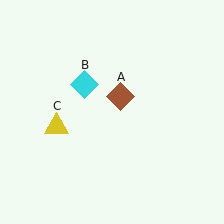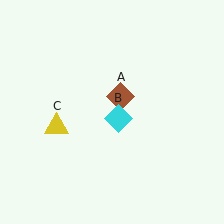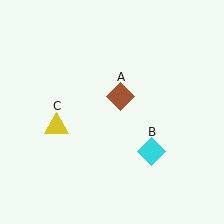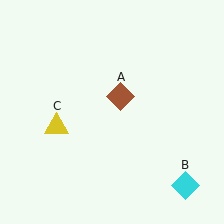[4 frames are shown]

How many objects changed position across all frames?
1 object changed position: cyan diamond (object B).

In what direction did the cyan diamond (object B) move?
The cyan diamond (object B) moved down and to the right.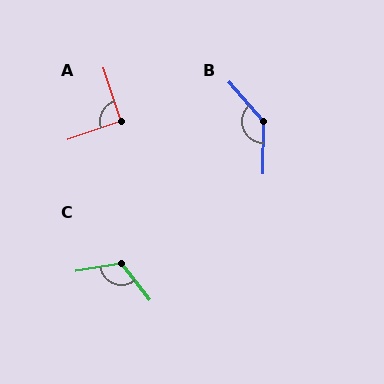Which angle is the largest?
B, at approximately 138 degrees.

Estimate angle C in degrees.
Approximately 120 degrees.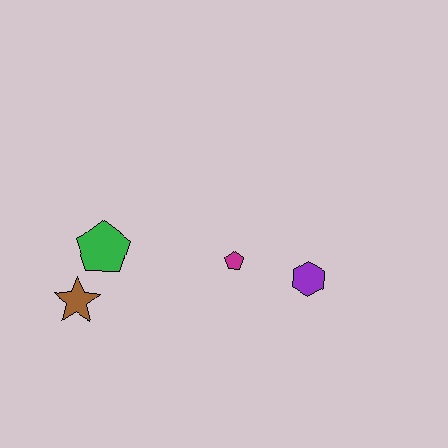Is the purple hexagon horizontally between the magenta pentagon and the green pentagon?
No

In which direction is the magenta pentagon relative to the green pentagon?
The magenta pentagon is to the right of the green pentagon.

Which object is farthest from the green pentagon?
The purple hexagon is farthest from the green pentagon.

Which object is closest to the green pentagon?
The brown star is closest to the green pentagon.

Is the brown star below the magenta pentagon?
Yes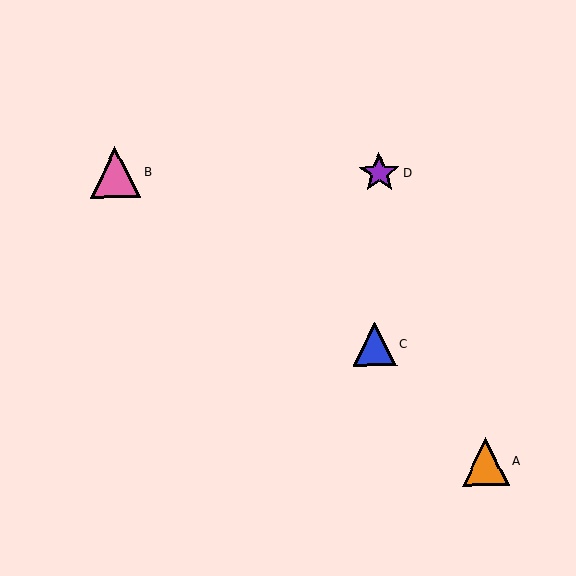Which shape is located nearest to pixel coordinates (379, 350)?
The blue triangle (labeled C) at (375, 344) is nearest to that location.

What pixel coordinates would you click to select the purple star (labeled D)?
Click at (379, 173) to select the purple star D.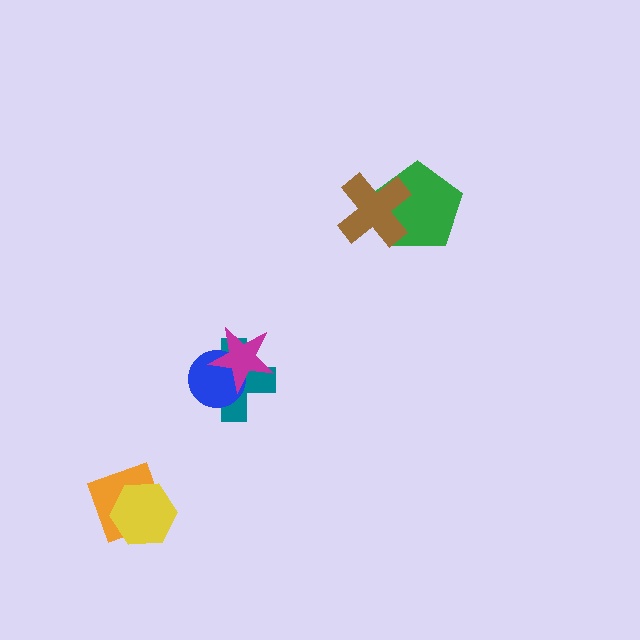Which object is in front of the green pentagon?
The brown cross is in front of the green pentagon.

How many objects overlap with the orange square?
1 object overlaps with the orange square.